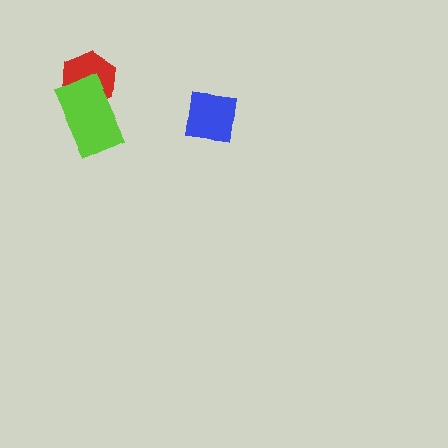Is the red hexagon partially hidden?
Yes, it is partially covered by another shape.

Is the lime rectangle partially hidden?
No, no other shape covers it.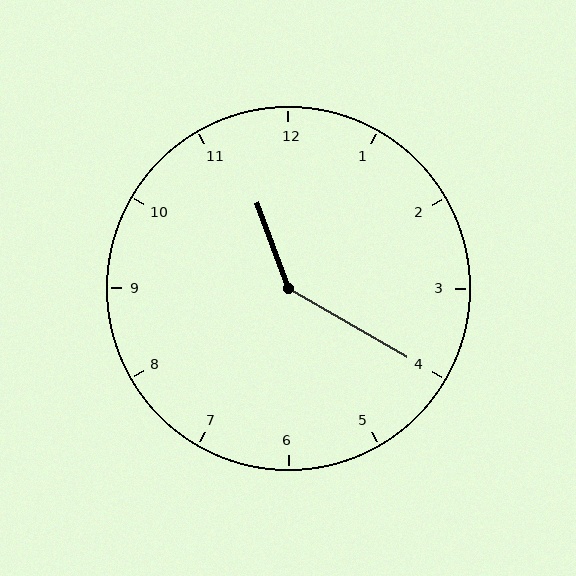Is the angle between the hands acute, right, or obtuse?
It is obtuse.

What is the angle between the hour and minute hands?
Approximately 140 degrees.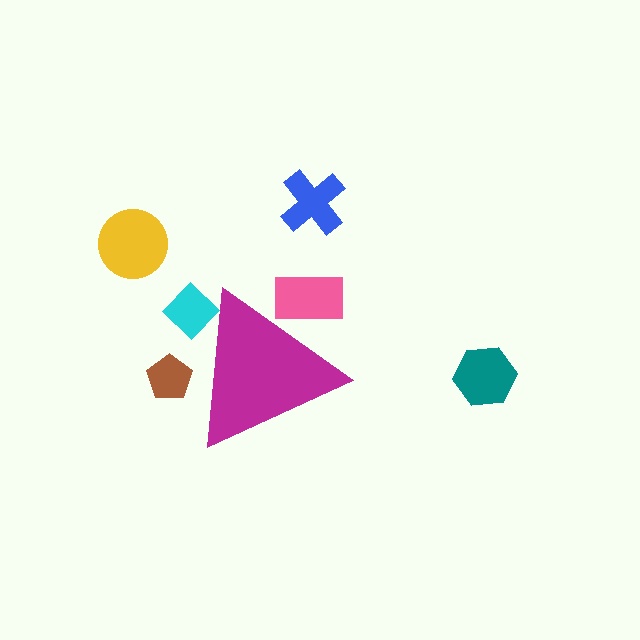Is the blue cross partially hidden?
No, the blue cross is fully visible.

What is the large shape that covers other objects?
A magenta triangle.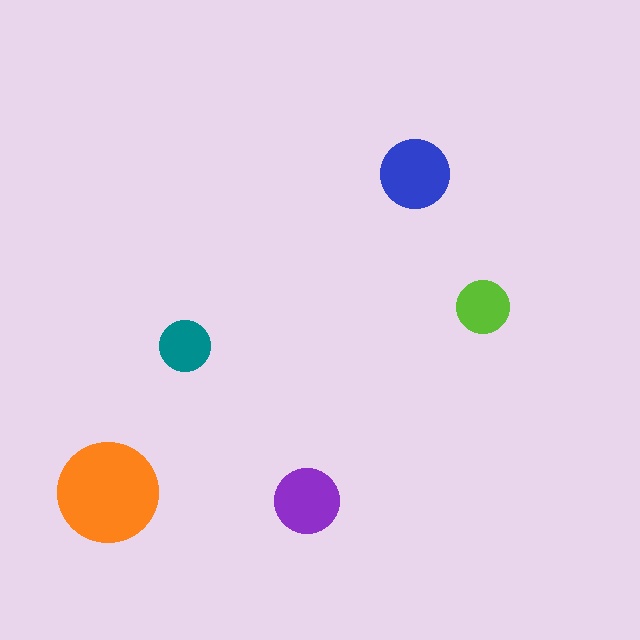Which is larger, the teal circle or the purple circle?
The purple one.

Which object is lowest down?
The purple circle is bottommost.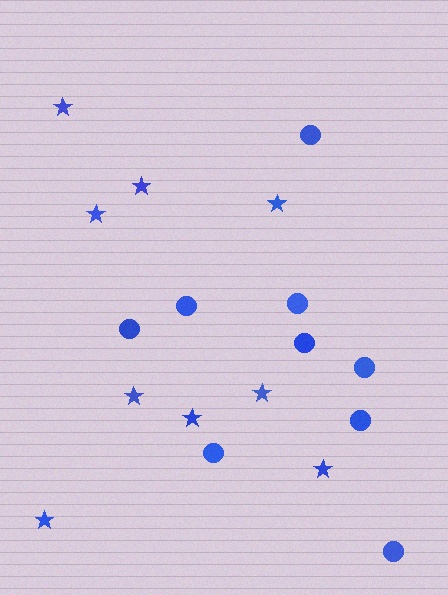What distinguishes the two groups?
There are 2 groups: one group of circles (9) and one group of stars (9).